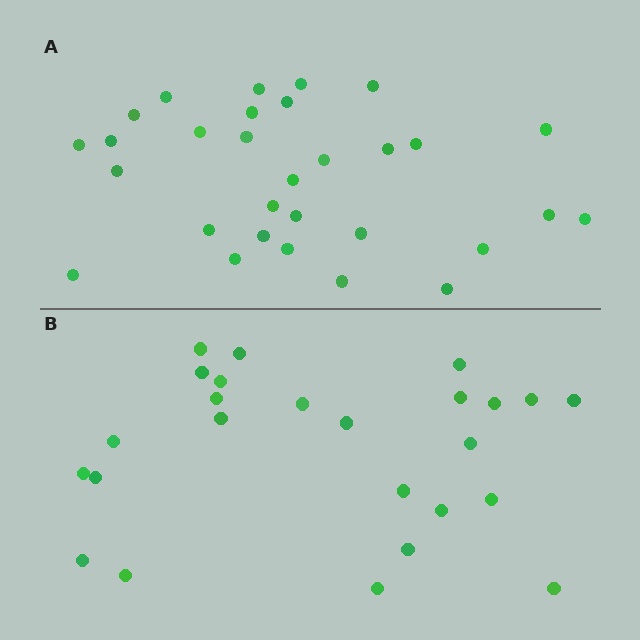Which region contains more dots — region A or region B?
Region A (the top region) has more dots.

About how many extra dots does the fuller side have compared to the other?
Region A has about 5 more dots than region B.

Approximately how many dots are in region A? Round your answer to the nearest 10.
About 30 dots.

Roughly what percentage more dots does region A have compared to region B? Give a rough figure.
About 20% more.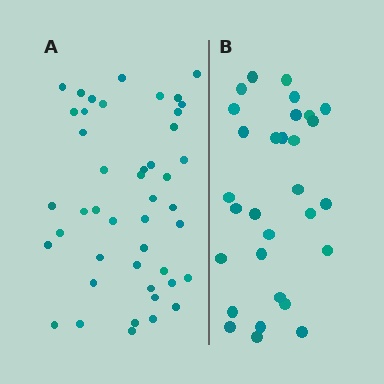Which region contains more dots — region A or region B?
Region A (the left region) has more dots.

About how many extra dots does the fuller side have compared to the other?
Region A has approximately 15 more dots than region B.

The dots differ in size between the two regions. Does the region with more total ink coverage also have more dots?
No. Region B has more total ink coverage because its dots are larger, but region A actually contains more individual dots. Total area can be misleading — the number of items is what matters here.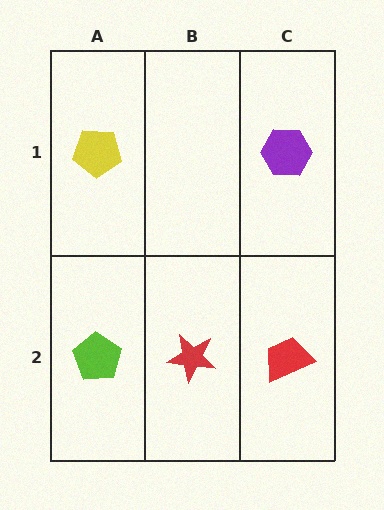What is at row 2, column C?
A red trapezoid.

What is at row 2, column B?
A red star.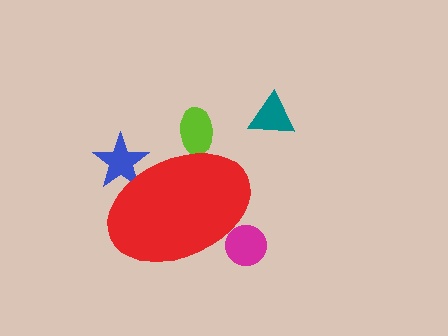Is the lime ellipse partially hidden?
Yes, the lime ellipse is partially hidden behind the red ellipse.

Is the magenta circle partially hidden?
Yes, the magenta circle is partially hidden behind the red ellipse.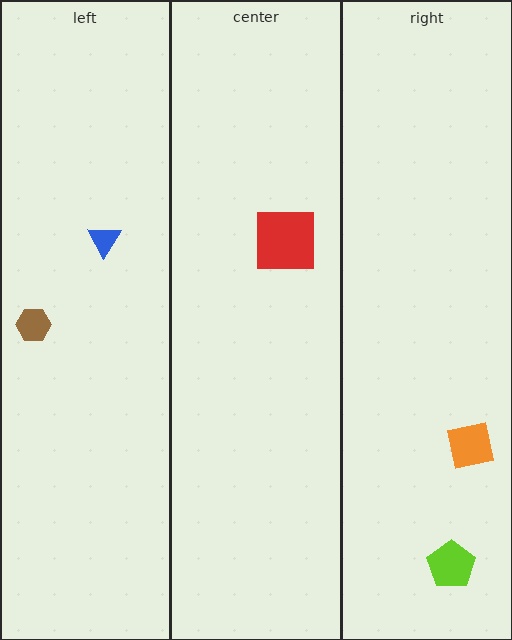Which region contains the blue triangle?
The left region.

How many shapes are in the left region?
2.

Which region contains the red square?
The center region.